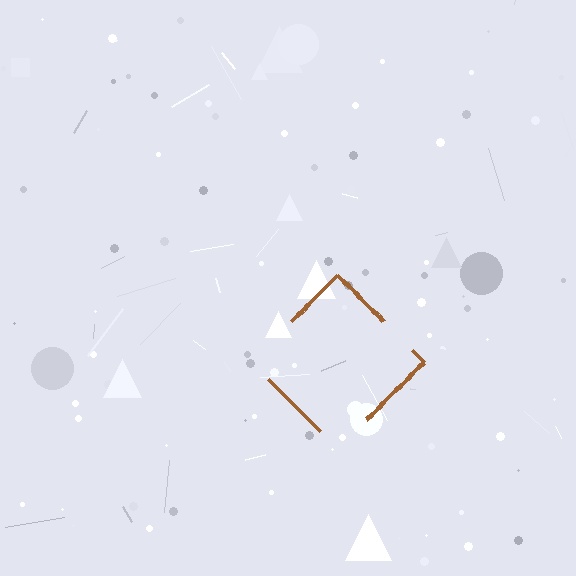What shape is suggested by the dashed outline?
The dashed outline suggests a diamond.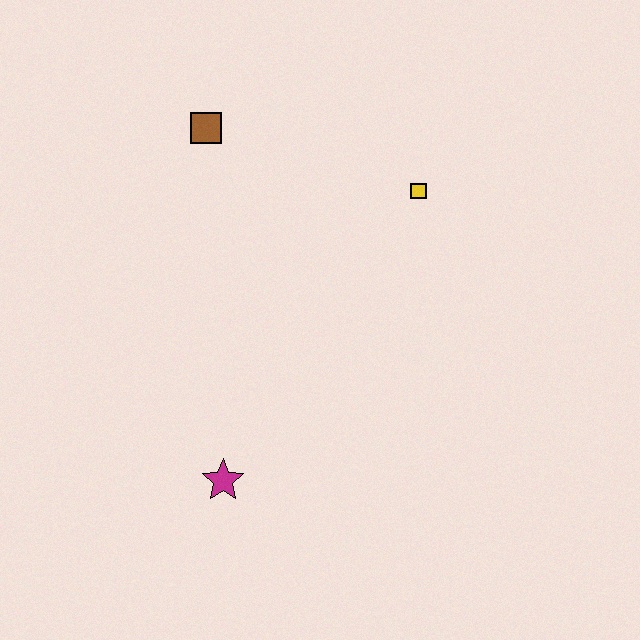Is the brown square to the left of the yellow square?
Yes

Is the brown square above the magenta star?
Yes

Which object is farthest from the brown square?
The magenta star is farthest from the brown square.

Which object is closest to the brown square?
The yellow square is closest to the brown square.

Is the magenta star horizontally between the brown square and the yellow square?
Yes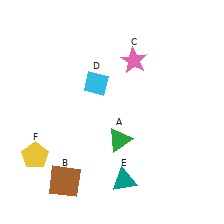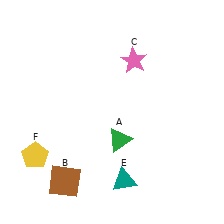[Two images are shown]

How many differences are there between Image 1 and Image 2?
There is 1 difference between the two images.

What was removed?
The cyan diamond (D) was removed in Image 2.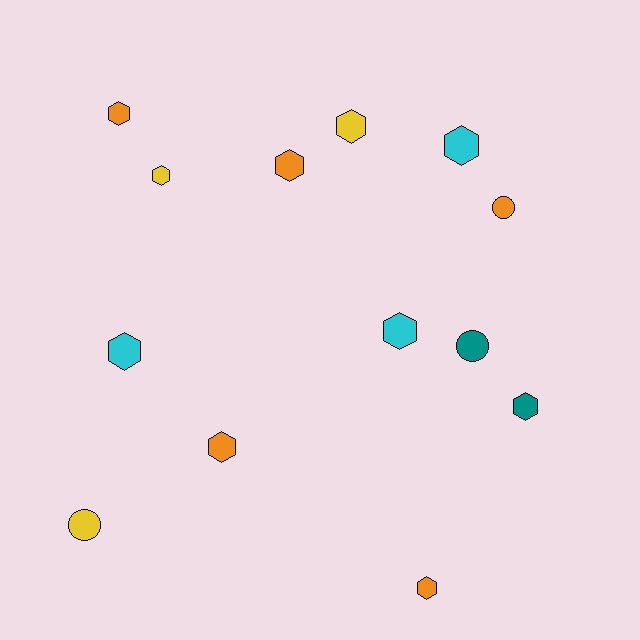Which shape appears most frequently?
Hexagon, with 10 objects.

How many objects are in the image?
There are 13 objects.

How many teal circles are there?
There is 1 teal circle.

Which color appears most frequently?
Orange, with 5 objects.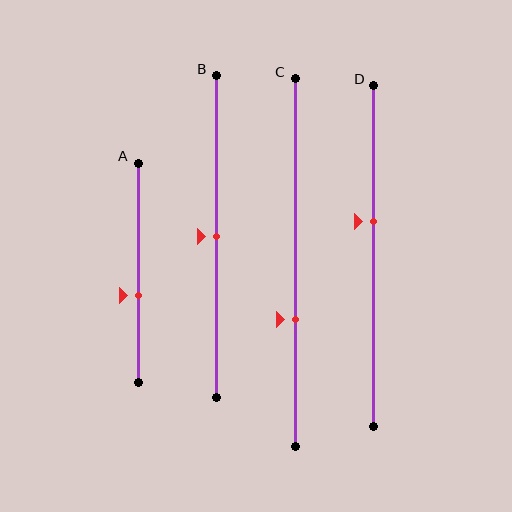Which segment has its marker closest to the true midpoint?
Segment B has its marker closest to the true midpoint.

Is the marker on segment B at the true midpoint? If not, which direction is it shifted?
Yes, the marker on segment B is at the true midpoint.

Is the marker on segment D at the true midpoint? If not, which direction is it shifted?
No, the marker on segment D is shifted upward by about 10% of the segment length.